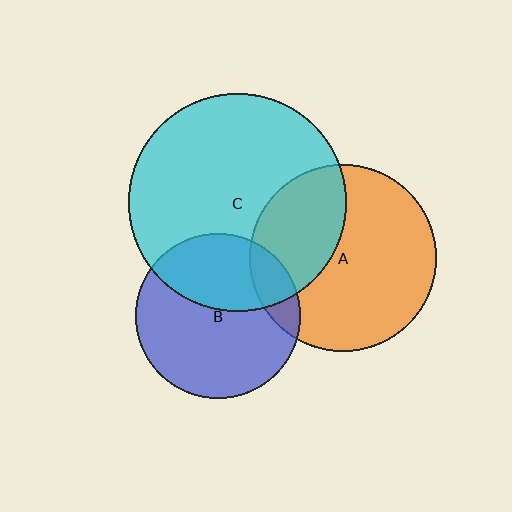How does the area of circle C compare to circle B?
Approximately 1.7 times.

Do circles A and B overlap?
Yes.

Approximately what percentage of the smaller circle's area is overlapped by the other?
Approximately 15%.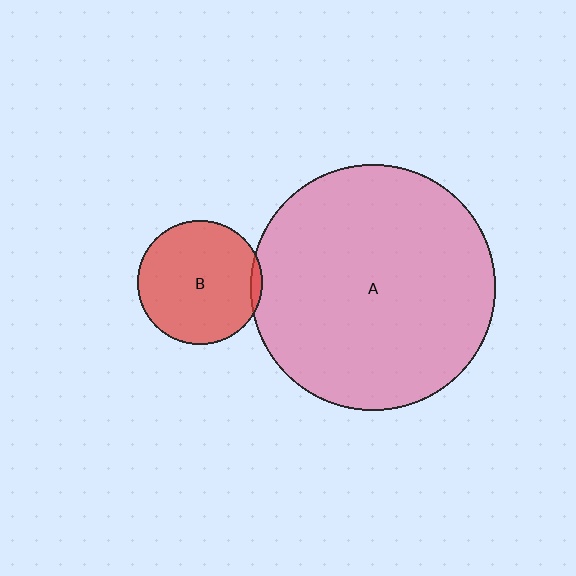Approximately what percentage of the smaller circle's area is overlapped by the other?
Approximately 5%.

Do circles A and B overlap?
Yes.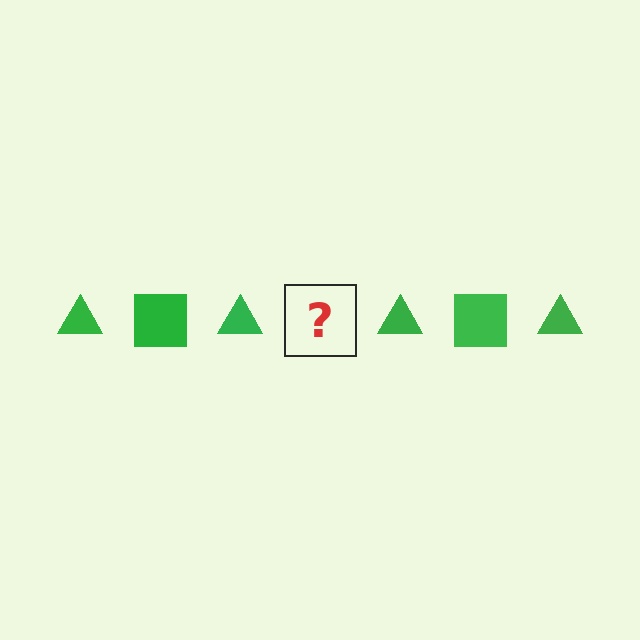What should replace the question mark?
The question mark should be replaced with a green square.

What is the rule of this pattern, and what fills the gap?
The rule is that the pattern cycles through triangle, square shapes in green. The gap should be filled with a green square.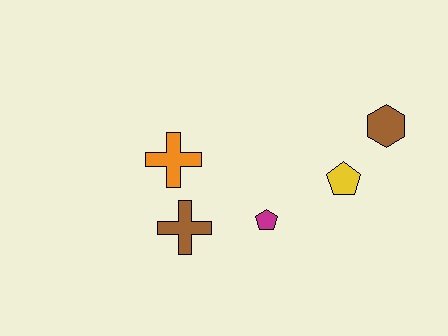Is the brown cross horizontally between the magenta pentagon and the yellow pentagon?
No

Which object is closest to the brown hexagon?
The yellow pentagon is closest to the brown hexagon.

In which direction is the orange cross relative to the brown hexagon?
The orange cross is to the left of the brown hexagon.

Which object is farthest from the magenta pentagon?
The brown hexagon is farthest from the magenta pentagon.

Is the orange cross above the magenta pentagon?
Yes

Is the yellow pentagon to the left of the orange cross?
No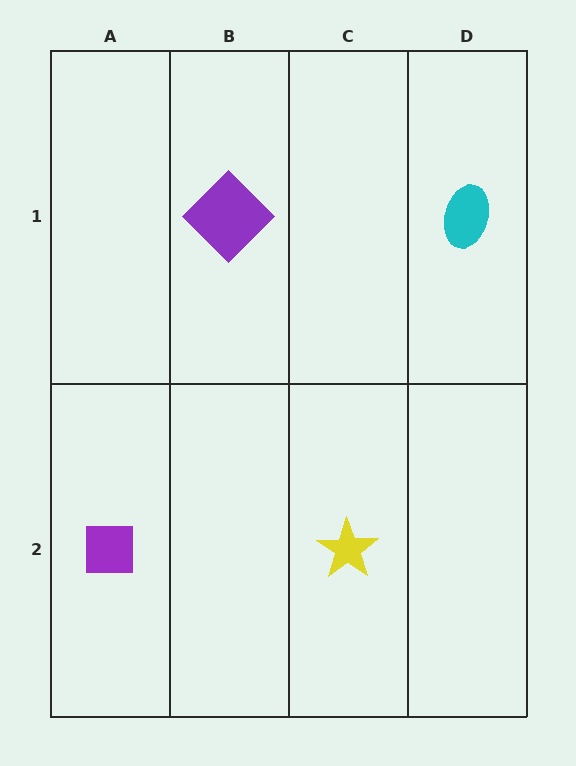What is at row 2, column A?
A purple square.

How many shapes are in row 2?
2 shapes.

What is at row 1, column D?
A cyan ellipse.